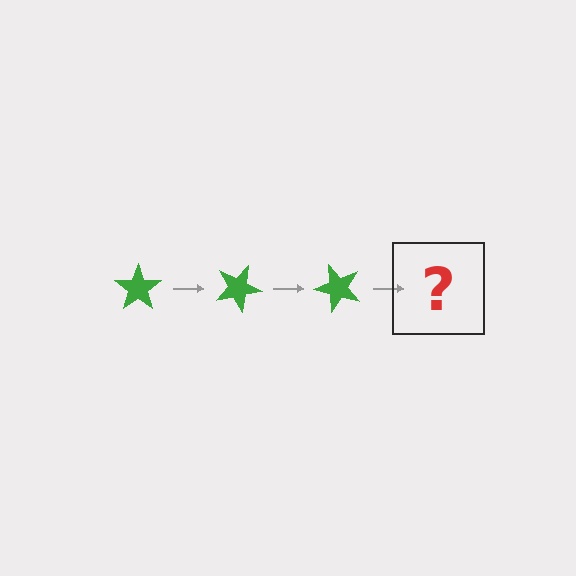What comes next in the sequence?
The next element should be a green star rotated 75 degrees.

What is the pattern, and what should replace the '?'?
The pattern is that the star rotates 25 degrees each step. The '?' should be a green star rotated 75 degrees.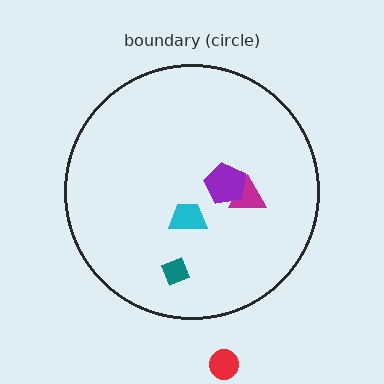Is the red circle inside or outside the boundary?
Outside.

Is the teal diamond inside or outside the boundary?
Inside.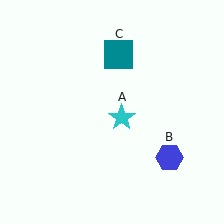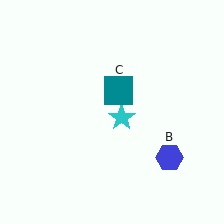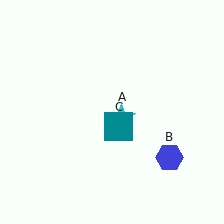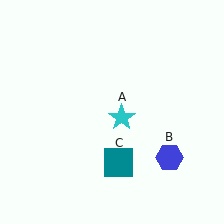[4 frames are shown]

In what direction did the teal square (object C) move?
The teal square (object C) moved down.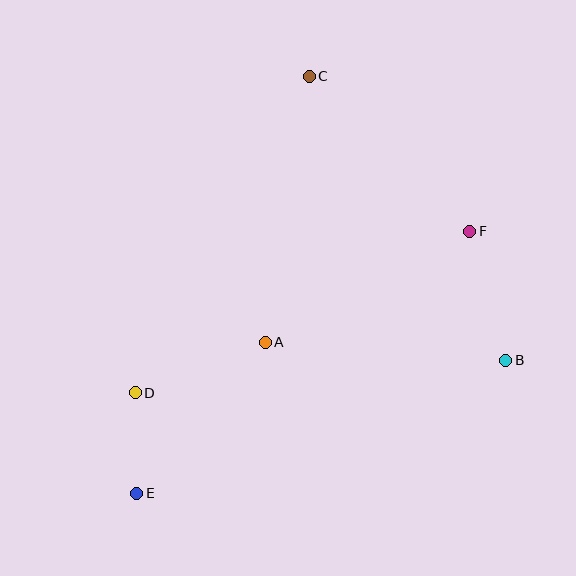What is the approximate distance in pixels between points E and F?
The distance between E and F is approximately 424 pixels.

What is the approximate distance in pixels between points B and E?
The distance between B and E is approximately 392 pixels.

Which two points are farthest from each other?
Points C and E are farthest from each other.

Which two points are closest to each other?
Points D and E are closest to each other.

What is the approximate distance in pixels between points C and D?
The distance between C and D is approximately 361 pixels.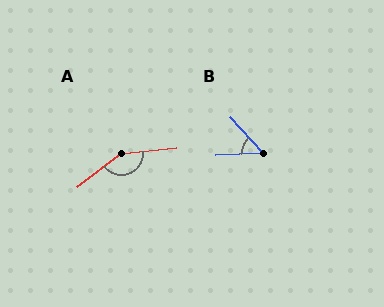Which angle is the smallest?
B, at approximately 51 degrees.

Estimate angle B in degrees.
Approximately 51 degrees.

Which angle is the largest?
A, at approximately 149 degrees.